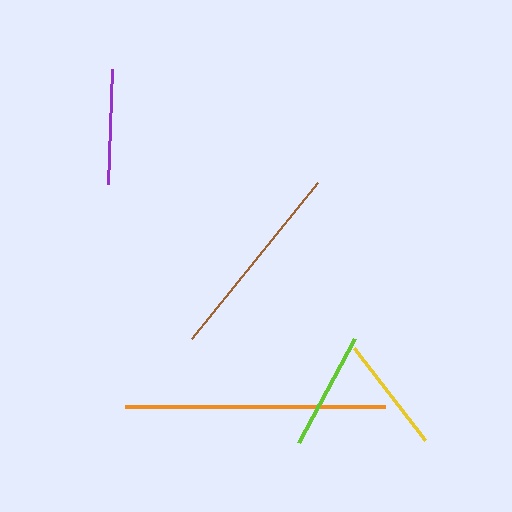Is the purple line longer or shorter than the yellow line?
The yellow line is longer than the purple line.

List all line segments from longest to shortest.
From longest to shortest: orange, brown, lime, yellow, purple.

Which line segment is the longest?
The orange line is the longest at approximately 260 pixels.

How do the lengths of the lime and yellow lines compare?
The lime and yellow lines are approximately the same length.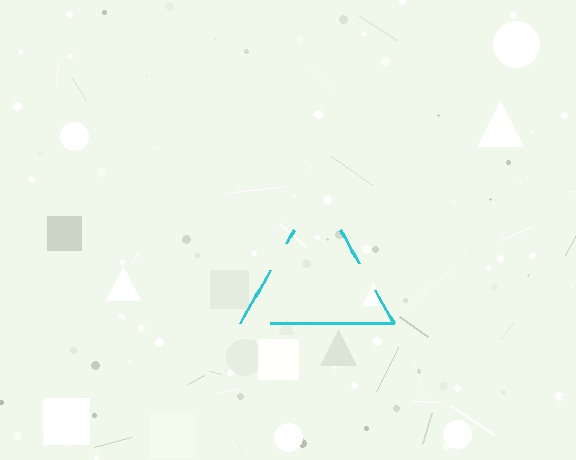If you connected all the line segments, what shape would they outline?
They would outline a triangle.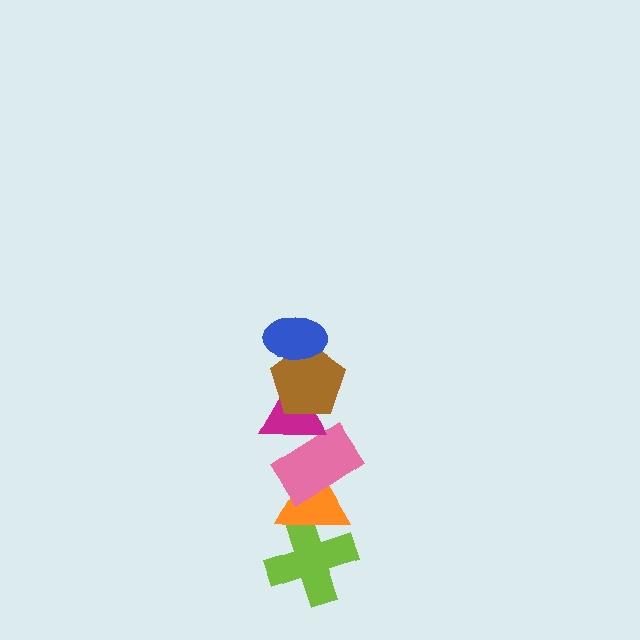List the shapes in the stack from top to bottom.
From top to bottom: the blue ellipse, the brown pentagon, the magenta triangle, the pink rectangle, the orange triangle, the lime cross.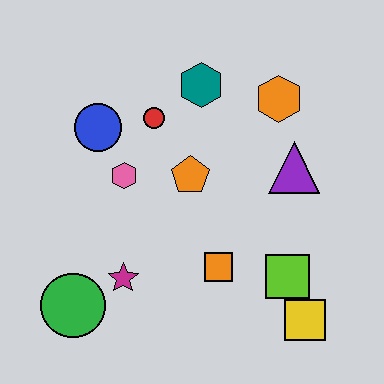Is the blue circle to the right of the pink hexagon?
No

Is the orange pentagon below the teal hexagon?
Yes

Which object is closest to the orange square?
The lime square is closest to the orange square.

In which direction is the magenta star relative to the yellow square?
The magenta star is to the left of the yellow square.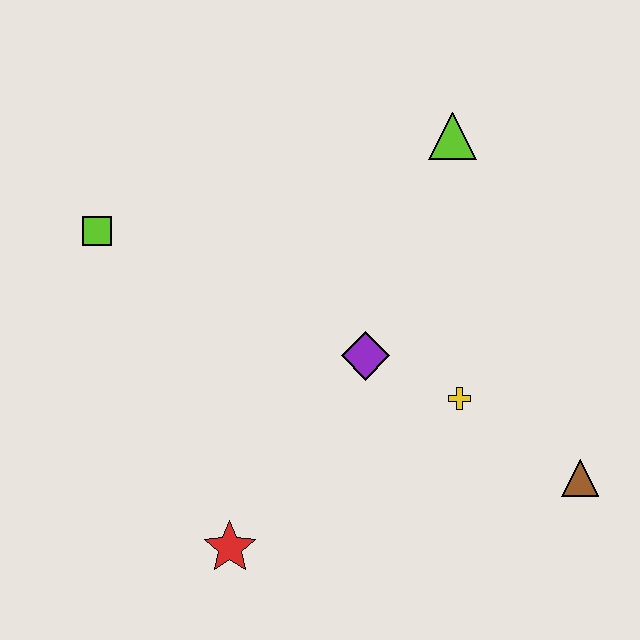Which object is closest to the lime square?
The purple diamond is closest to the lime square.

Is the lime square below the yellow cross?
No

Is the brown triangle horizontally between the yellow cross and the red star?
No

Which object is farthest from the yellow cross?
The lime square is farthest from the yellow cross.